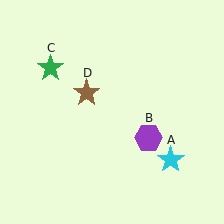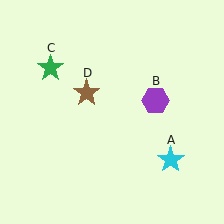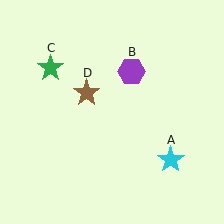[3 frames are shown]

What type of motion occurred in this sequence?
The purple hexagon (object B) rotated counterclockwise around the center of the scene.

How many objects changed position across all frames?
1 object changed position: purple hexagon (object B).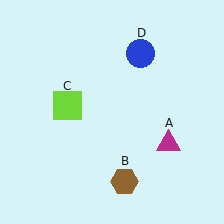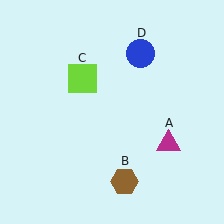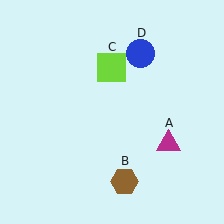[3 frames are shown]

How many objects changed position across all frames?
1 object changed position: lime square (object C).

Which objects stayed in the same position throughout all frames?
Magenta triangle (object A) and brown hexagon (object B) and blue circle (object D) remained stationary.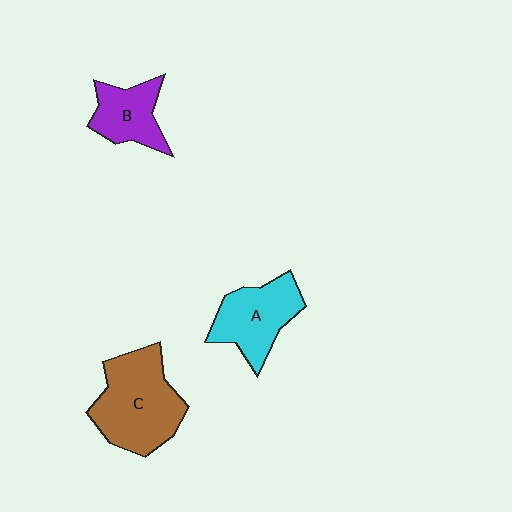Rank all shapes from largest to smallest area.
From largest to smallest: C (brown), A (cyan), B (purple).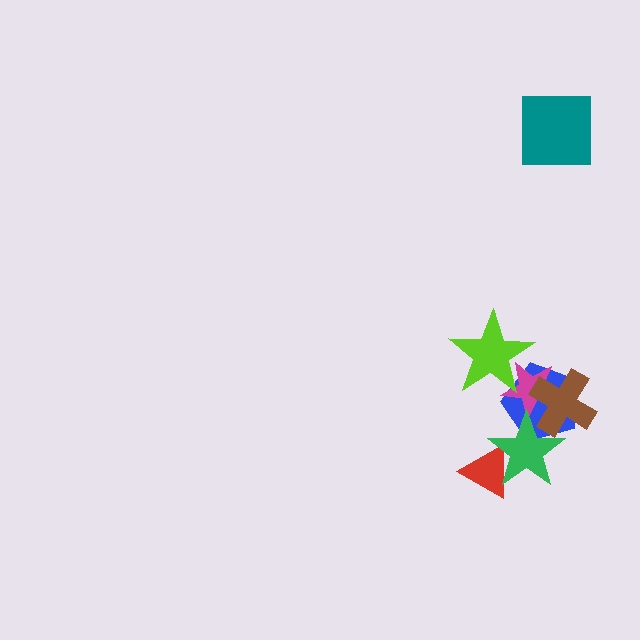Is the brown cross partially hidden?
Yes, it is partially covered by another shape.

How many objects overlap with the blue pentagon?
4 objects overlap with the blue pentagon.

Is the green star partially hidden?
No, no other shape covers it.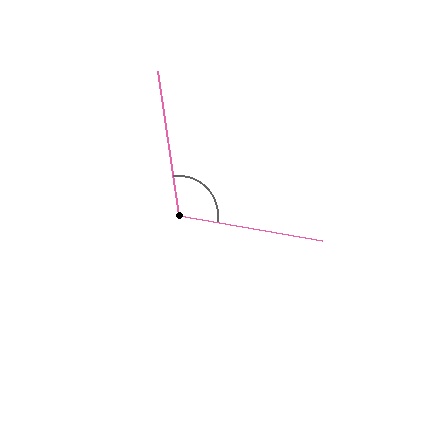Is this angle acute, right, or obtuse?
It is obtuse.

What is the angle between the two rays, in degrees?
Approximately 108 degrees.